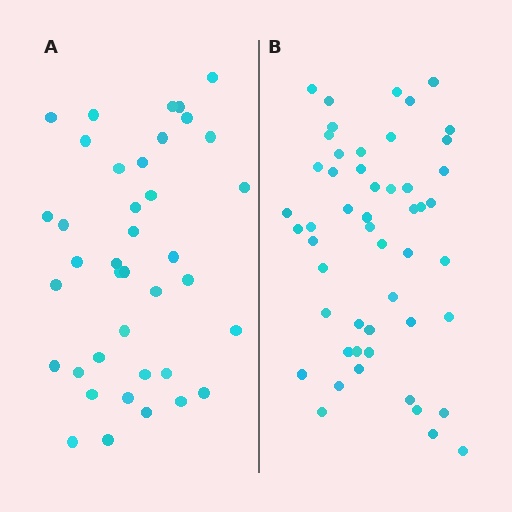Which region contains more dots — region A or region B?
Region B (the right region) has more dots.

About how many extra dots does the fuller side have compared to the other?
Region B has roughly 12 or so more dots than region A.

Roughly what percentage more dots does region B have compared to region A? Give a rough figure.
About 30% more.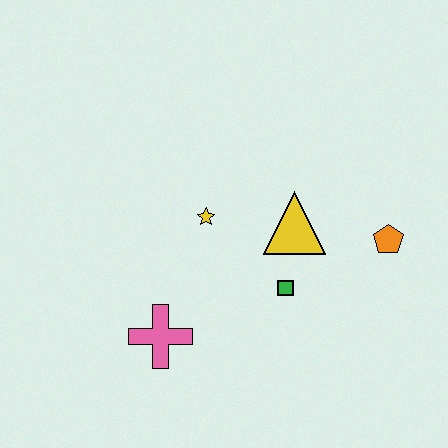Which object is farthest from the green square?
The pink cross is farthest from the green square.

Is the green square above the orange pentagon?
No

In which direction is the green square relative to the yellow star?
The green square is to the right of the yellow star.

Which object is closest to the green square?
The yellow triangle is closest to the green square.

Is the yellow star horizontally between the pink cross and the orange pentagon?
Yes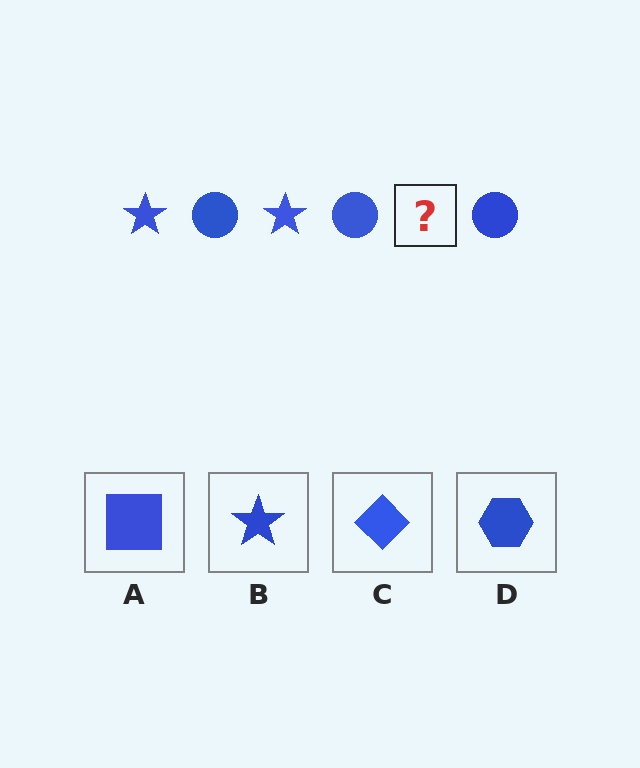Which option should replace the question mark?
Option B.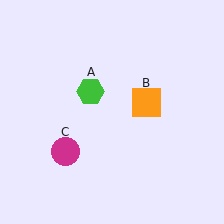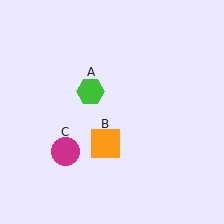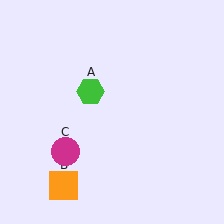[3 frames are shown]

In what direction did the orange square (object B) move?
The orange square (object B) moved down and to the left.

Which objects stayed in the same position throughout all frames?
Green hexagon (object A) and magenta circle (object C) remained stationary.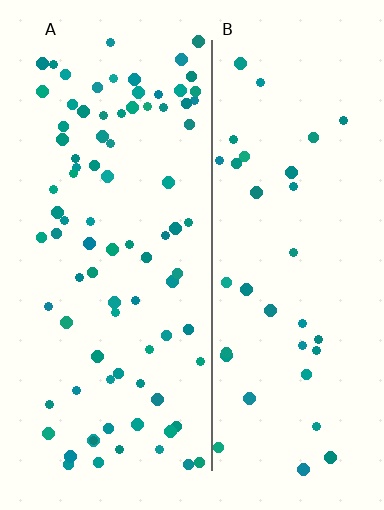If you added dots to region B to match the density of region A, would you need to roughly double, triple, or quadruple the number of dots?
Approximately double.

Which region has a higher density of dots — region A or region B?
A (the left).